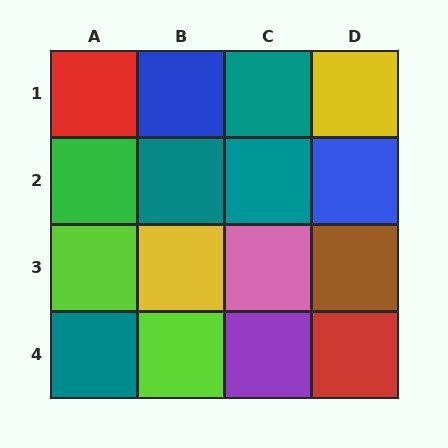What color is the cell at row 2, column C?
Teal.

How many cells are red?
2 cells are red.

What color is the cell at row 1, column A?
Red.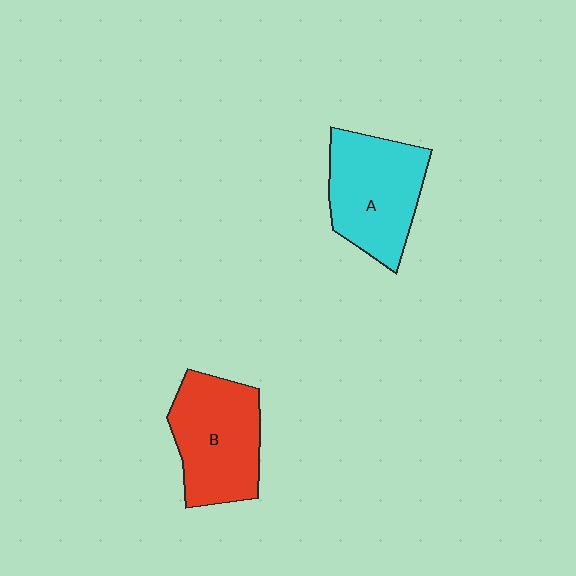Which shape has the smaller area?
Shape B (red).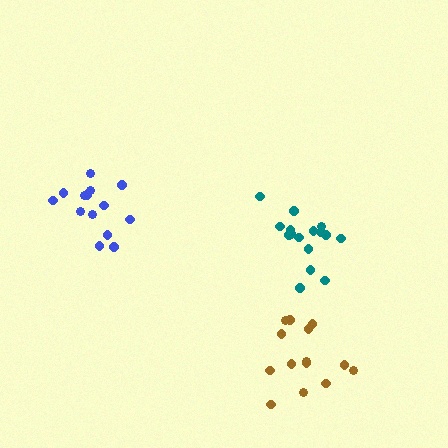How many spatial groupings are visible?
There are 3 spatial groupings.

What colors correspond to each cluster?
The clusters are colored: blue, teal, brown.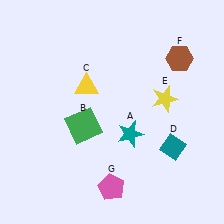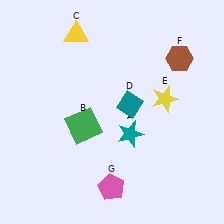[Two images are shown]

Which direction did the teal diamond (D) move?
The teal diamond (D) moved left.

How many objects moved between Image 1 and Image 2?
2 objects moved between the two images.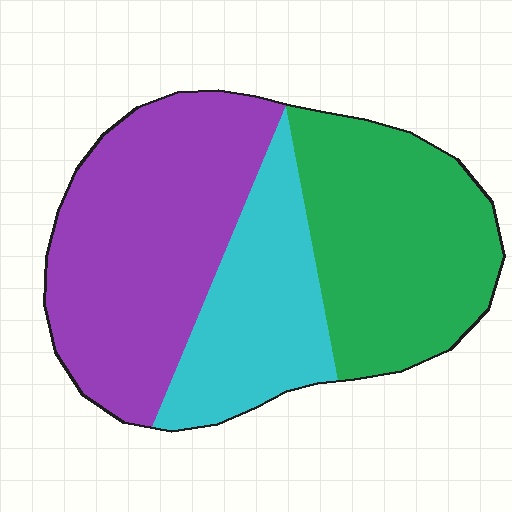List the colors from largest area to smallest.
From largest to smallest: purple, green, cyan.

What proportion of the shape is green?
Green covers about 35% of the shape.